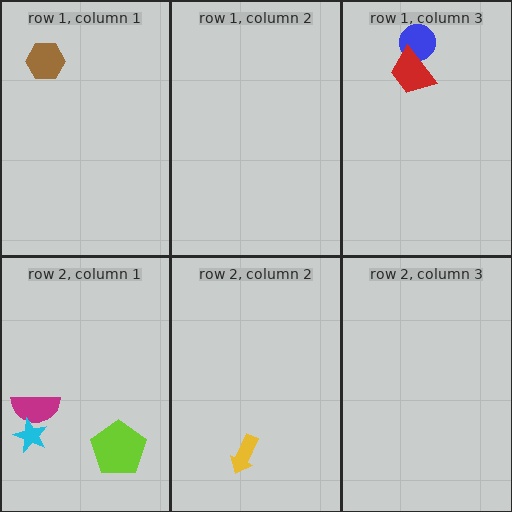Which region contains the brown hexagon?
The row 1, column 1 region.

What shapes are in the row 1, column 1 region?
The brown hexagon.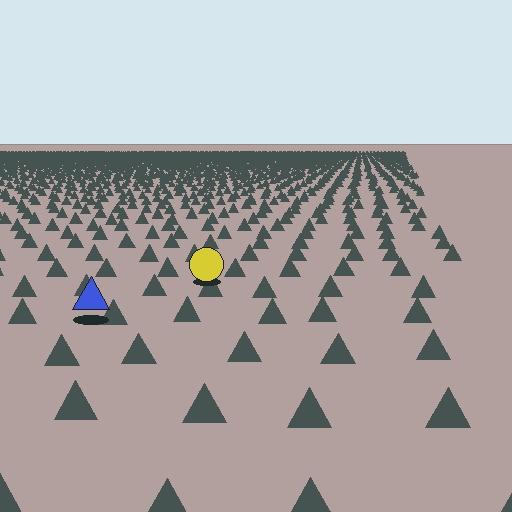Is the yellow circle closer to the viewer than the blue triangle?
No. The blue triangle is closer — you can tell from the texture gradient: the ground texture is coarser near it.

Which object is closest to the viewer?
The blue triangle is closest. The texture marks near it are larger and more spread out.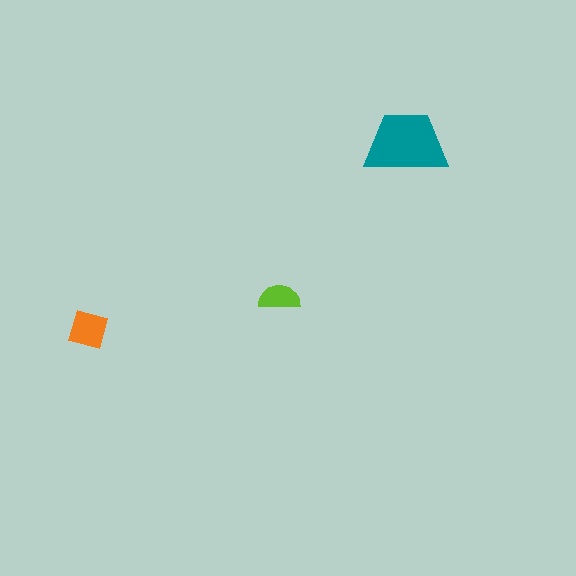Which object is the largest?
The teal trapezoid.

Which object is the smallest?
The lime semicircle.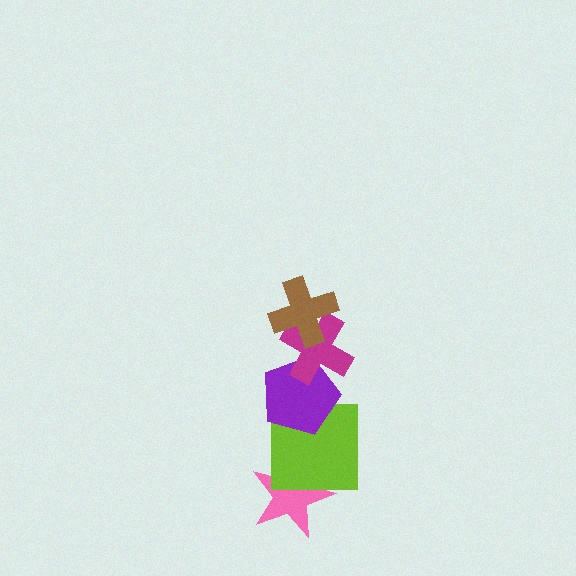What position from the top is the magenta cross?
The magenta cross is 2nd from the top.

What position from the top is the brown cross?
The brown cross is 1st from the top.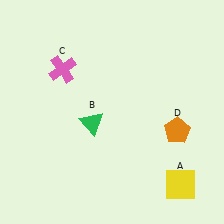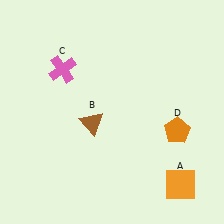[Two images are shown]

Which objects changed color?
A changed from yellow to orange. B changed from green to brown.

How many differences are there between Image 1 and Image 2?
There are 2 differences between the two images.